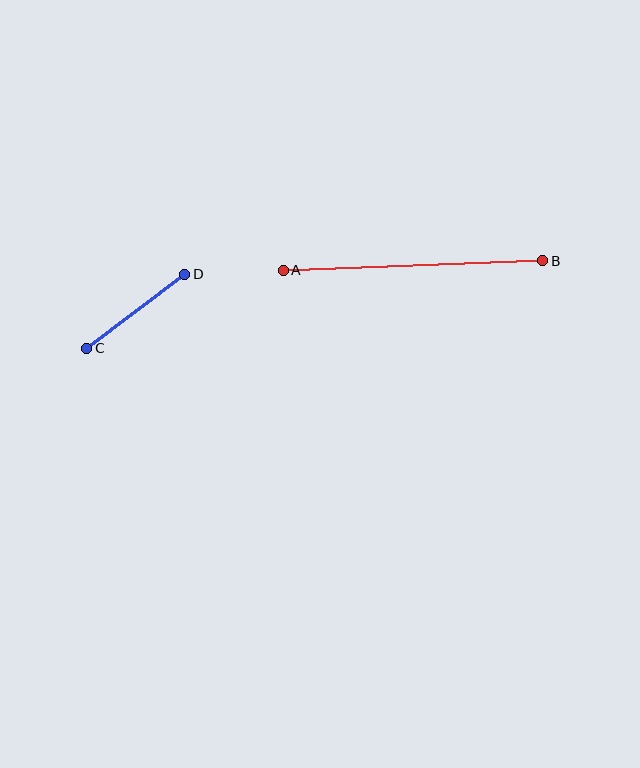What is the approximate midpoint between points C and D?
The midpoint is at approximately (136, 311) pixels.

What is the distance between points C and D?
The distance is approximately 123 pixels.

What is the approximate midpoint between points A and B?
The midpoint is at approximately (413, 265) pixels.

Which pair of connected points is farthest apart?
Points A and B are farthest apart.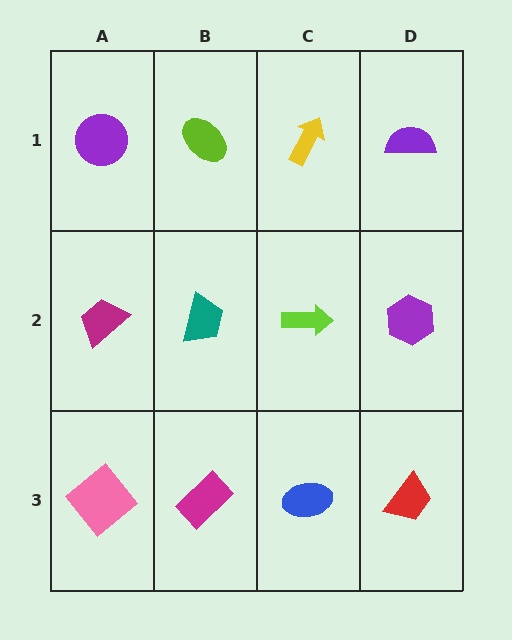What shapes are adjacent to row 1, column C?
A lime arrow (row 2, column C), a lime ellipse (row 1, column B), a purple semicircle (row 1, column D).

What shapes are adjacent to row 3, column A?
A magenta trapezoid (row 2, column A), a magenta rectangle (row 3, column B).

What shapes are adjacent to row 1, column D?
A purple hexagon (row 2, column D), a yellow arrow (row 1, column C).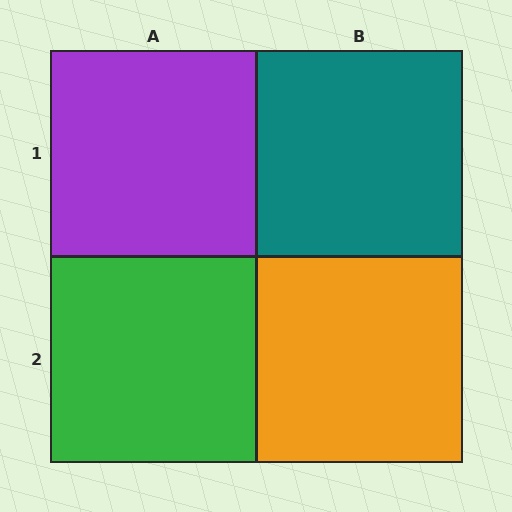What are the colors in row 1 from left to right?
Purple, teal.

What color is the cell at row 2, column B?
Orange.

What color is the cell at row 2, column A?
Green.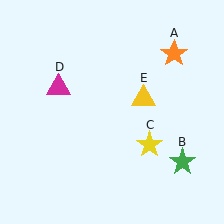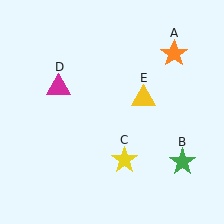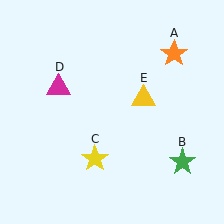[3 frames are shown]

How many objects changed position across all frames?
1 object changed position: yellow star (object C).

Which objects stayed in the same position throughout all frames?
Orange star (object A) and green star (object B) and magenta triangle (object D) and yellow triangle (object E) remained stationary.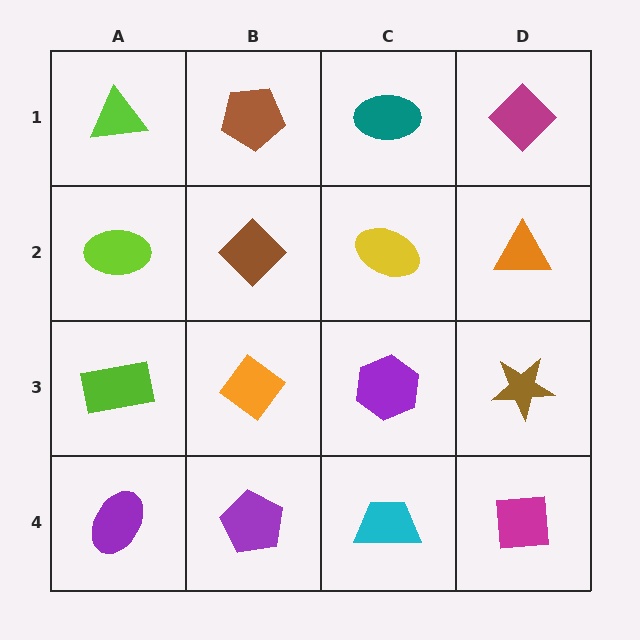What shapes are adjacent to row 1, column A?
A lime ellipse (row 2, column A), a brown pentagon (row 1, column B).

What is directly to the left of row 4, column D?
A cyan trapezoid.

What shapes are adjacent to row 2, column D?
A magenta diamond (row 1, column D), a brown star (row 3, column D), a yellow ellipse (row 2, column C).